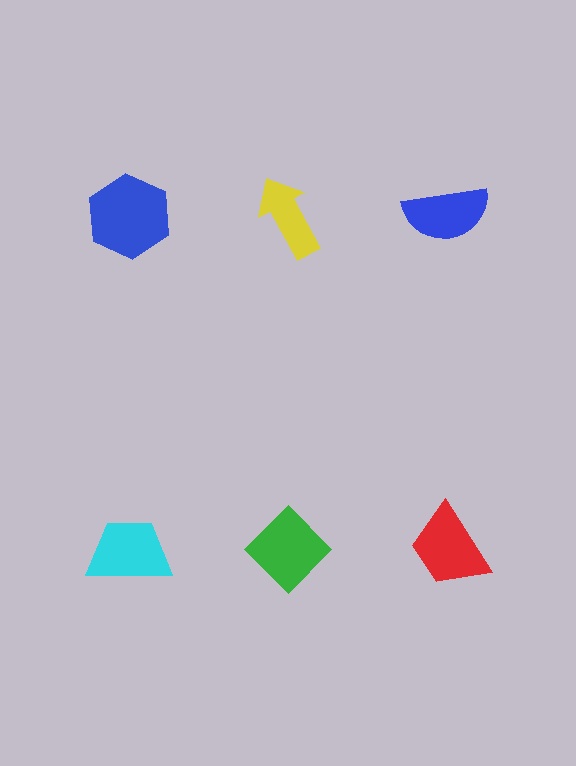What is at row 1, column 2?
A yellow arrow.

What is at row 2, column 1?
A cyan trapezoid.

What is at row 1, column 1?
A blue hexagon.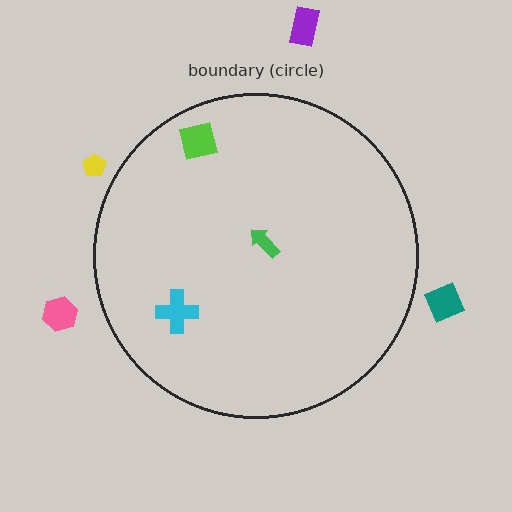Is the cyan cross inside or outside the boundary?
Inside.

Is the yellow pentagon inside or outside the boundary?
Outside.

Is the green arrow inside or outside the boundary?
Inside.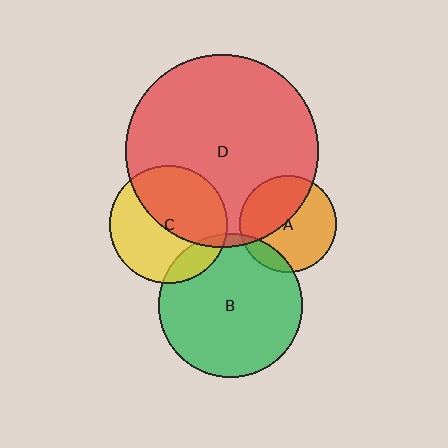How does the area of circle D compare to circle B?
Approximately 1.8 times.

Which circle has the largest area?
Circle D (red).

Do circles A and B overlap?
Yes.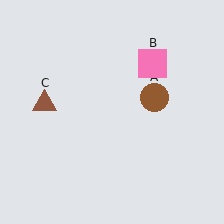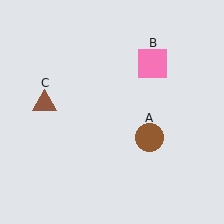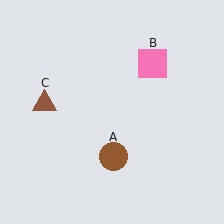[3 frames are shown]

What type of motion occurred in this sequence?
The brown circle (object A) rotated clockwise around the center of the scene.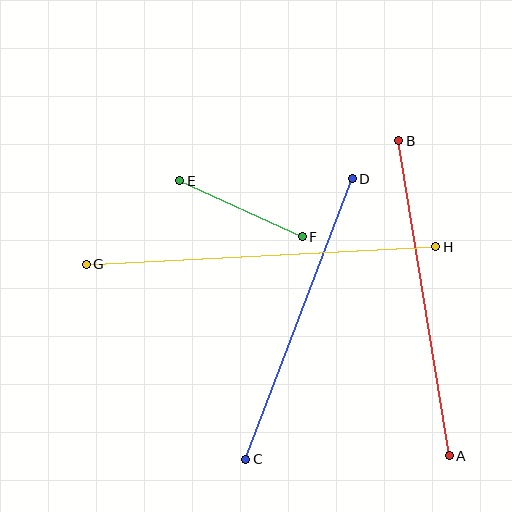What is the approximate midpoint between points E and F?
The midpoint is at approximately (241, 209) pixels.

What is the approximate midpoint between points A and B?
The midpoint is at approximately (424, 298) pixels.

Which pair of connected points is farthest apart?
Points G and H are farthest apart.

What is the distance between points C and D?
The distance is approximately 300 pixels.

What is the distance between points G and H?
The distance is approximately 350 pixels.